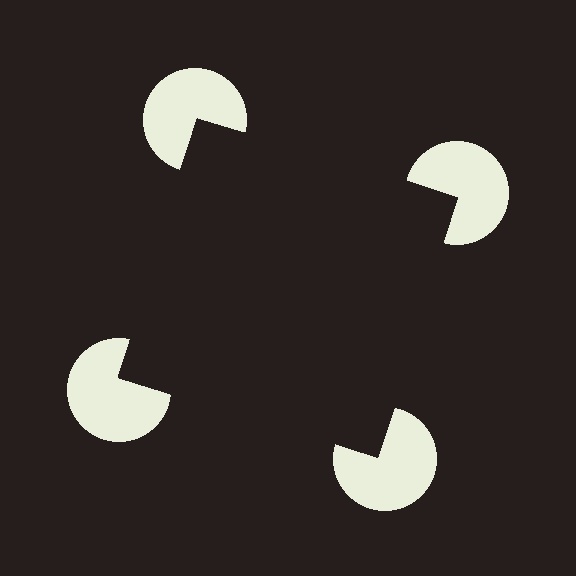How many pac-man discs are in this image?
There are 4 — one at each vertex of the illusory square.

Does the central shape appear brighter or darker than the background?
It typically appears slightly darker than the background, even though no actual brightness change is drawn.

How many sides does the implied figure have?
4 sides.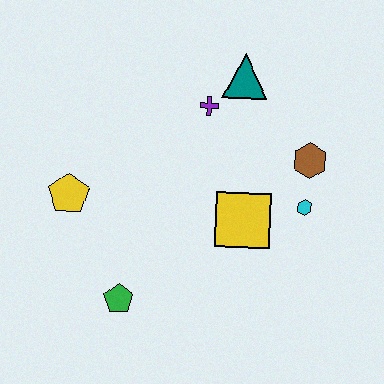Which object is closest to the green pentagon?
The yellow pentagon is closest to the green pentagon.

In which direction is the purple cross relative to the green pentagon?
The purple cross is above the green pentagon.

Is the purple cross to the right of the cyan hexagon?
No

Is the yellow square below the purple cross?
Yes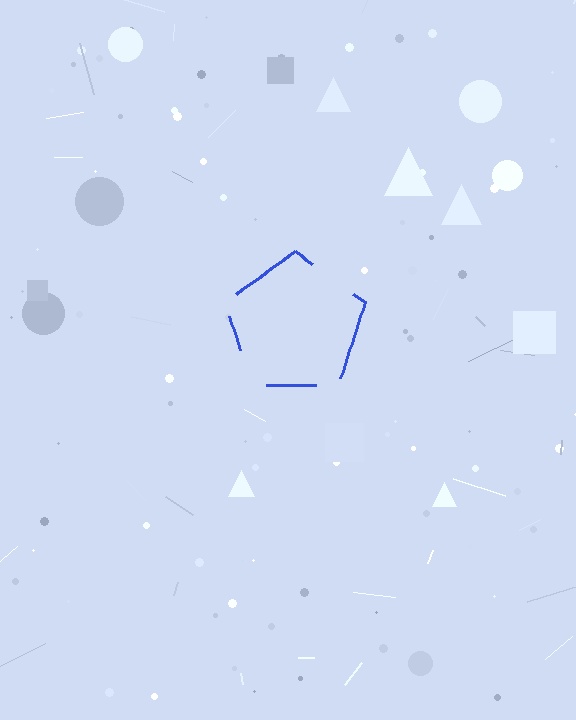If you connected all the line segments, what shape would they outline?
They would outline a pentagon.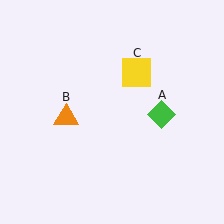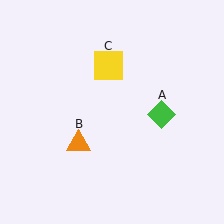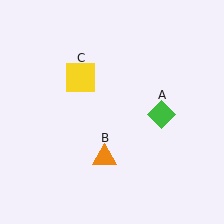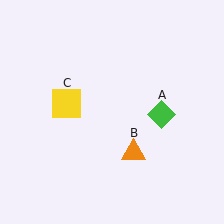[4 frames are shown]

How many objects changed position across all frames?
2 objects changed position: orange triangle (object B), yellow square (object C).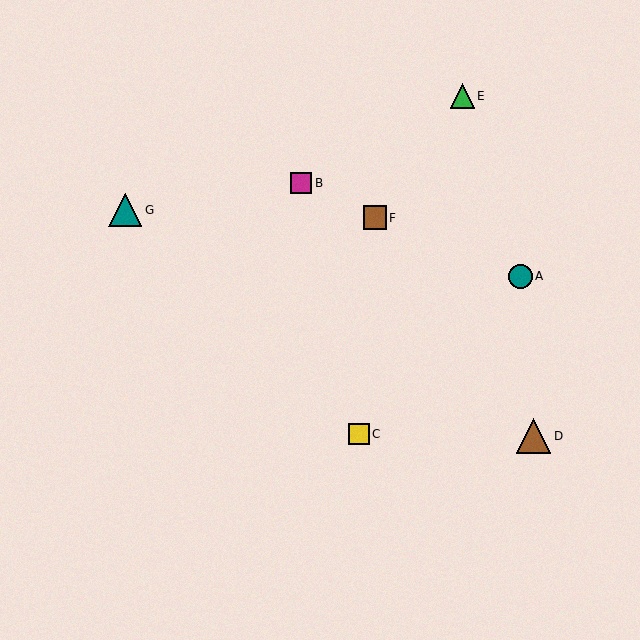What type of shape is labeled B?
Shape B is a magenta square.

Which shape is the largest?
The brown triangle (labeled D) is the largest.